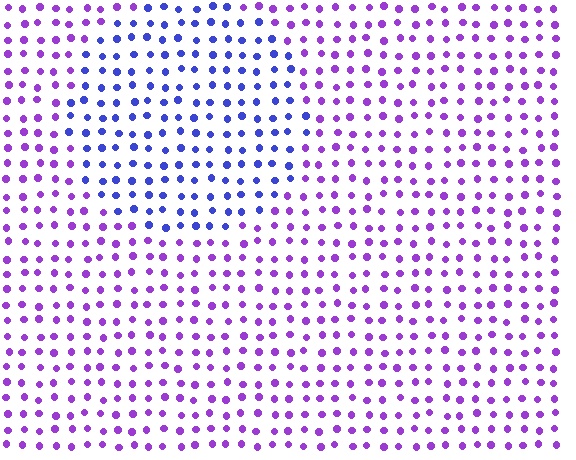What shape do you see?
I see a circle.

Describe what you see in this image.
The image is filled with small purple elements in a uniform arrangement. A circle-shaped region is visible where the elements are tinted to a slightly different hue, forming a subtle color boundary.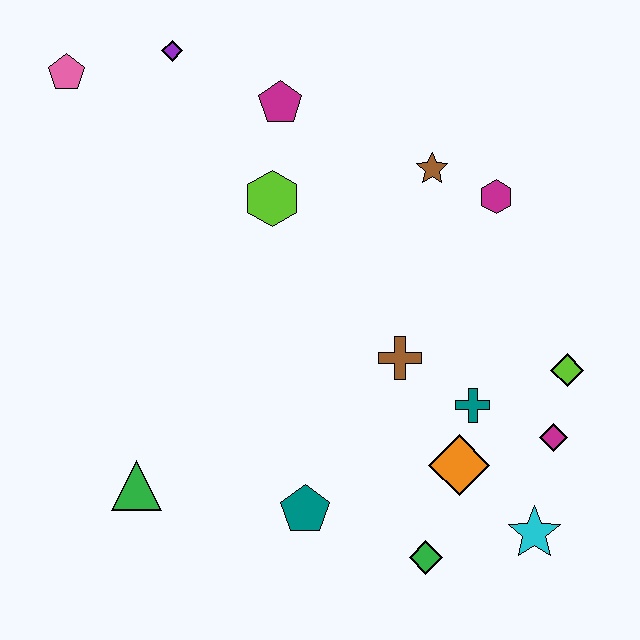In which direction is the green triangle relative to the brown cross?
The green triangle is to the left of the brown cross.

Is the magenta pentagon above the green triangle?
Yes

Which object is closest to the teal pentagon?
The green diamond is closest to the teal pentagon.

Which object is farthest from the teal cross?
The pink pentagon is farthest from the teal cross.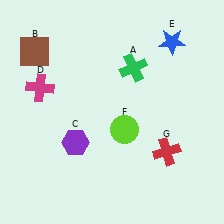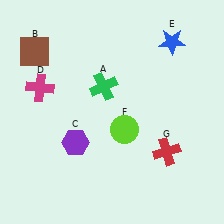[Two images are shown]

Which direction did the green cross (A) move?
The green cross (A) moved left.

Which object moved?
The green cross (A) moved left.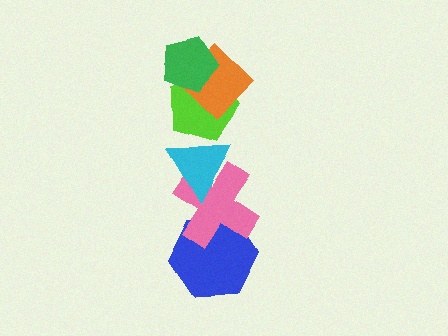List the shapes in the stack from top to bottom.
From top to bottom: the green pentagon, the orange diamond, the lime pentagon, the cyan triangle, the pink cross, the blue hexagon.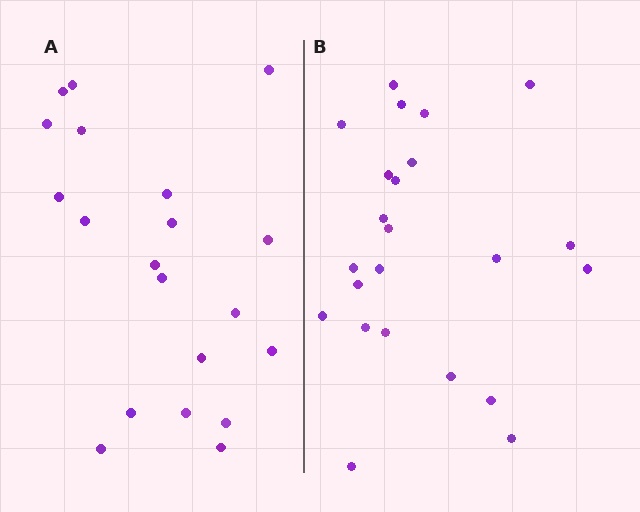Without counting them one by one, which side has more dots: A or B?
Region B (the right region) has more dots.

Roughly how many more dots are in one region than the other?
Region B has just a few more — roughly 2 or 3 more dots than region A.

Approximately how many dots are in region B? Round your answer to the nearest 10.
About 20 dots. (The exact count is 23, which rounds to 20.)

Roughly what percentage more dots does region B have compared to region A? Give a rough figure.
About 15% more.